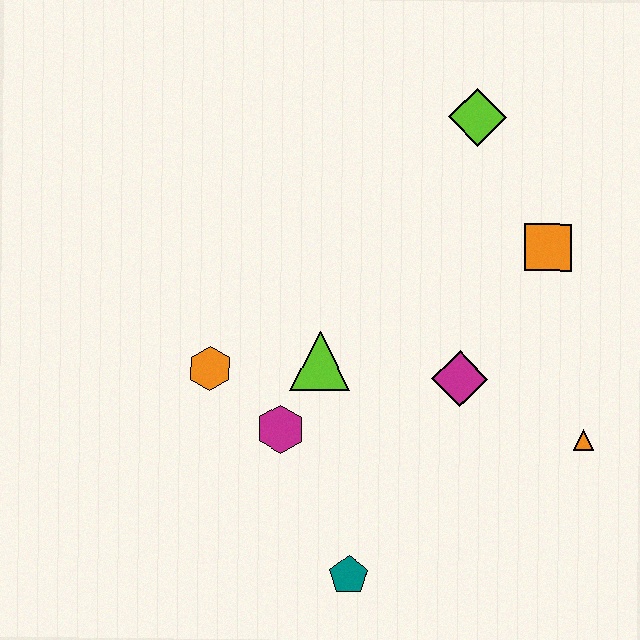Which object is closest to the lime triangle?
The magenta hexagon is closest to the lime triangle.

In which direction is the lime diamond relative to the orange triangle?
The lime diamond is above the orange triangle.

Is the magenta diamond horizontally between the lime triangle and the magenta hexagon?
No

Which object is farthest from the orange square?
The teal pentagon is farthest from the orange square.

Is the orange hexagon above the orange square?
No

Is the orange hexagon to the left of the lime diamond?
Yes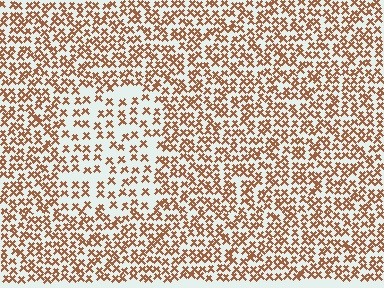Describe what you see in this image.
The image contains small brown elements arranged at two different densities. A rectangle-shaped region is visible where the elements are less densely packed than the surrounding area.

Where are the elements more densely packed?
The elements are more densely packed outside the rectangle boundary.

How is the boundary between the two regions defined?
The boundary is defined by a change in element density (approximately 1.9x ratio). All elements are the same color, size, and shape.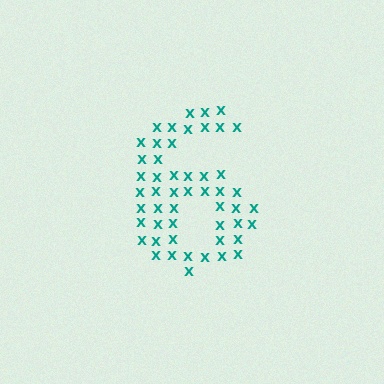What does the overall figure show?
The overall figure shows the digit 6.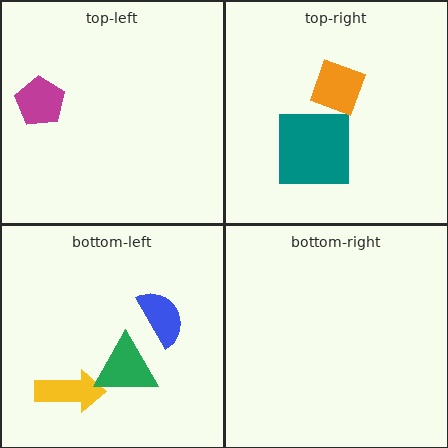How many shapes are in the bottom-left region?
3.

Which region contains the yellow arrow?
The bottom-left region.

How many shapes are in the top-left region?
1.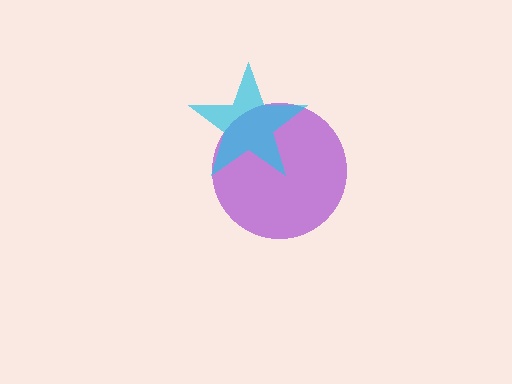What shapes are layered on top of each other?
The layered shapes are: a purple circle, a cyan star.